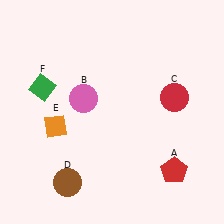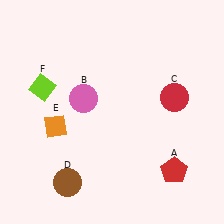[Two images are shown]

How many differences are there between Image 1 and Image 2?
There is 1 difference between the two images.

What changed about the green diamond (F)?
In Image 1, F is green. In Image 2, it changed to lime.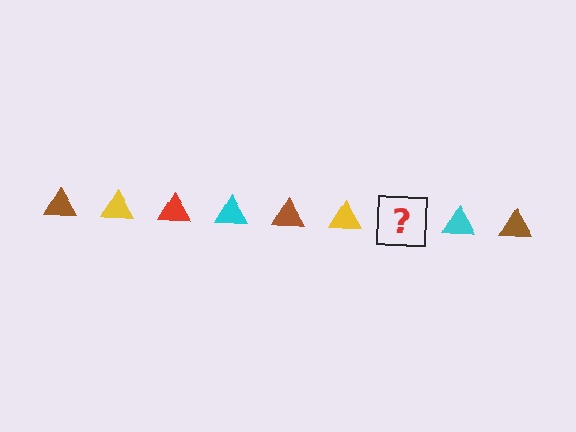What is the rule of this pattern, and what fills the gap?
The rule is that the pattern cycles through brown, yellow, red, cyan triangles. The gap should be filled with a red triangle.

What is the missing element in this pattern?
The missing element is a red triangle.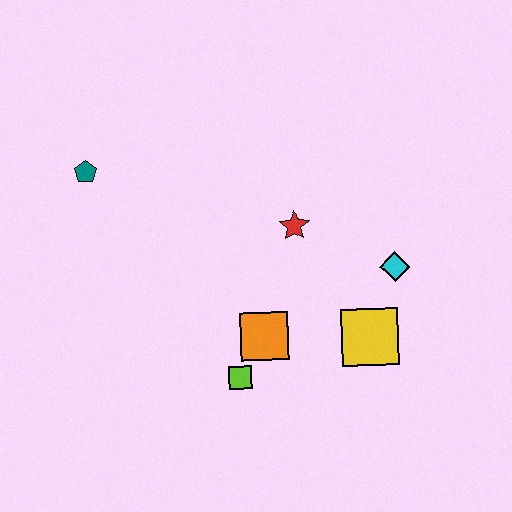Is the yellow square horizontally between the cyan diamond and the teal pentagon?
Yes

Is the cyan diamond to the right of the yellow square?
Yes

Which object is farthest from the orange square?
The teal pentagon is farthest from the orange square.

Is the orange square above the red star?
No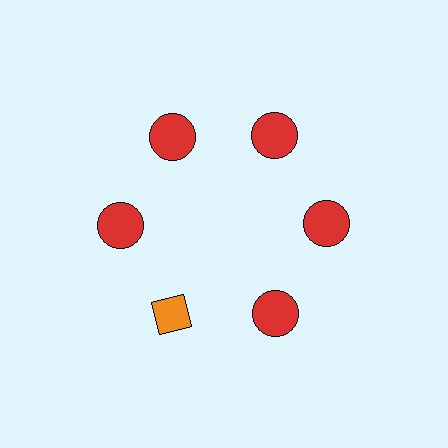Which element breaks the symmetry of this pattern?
The orange diamond at roughly the 7 o'clock position breaks the symmetry. All other shapes are red circles.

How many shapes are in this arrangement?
There are 6 shapes arranged in a ring pattern.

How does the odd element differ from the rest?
It differs in both color (orange instead of red) and shape (diamond instead of circle).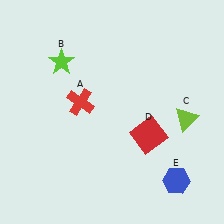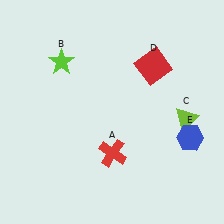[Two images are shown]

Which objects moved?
The objects that moved are: the red cross (A), the red square (D), the blue hexagon (E).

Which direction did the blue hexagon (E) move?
The blue hexagon (E) moved up.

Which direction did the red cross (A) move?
The red cross (A) moved down.